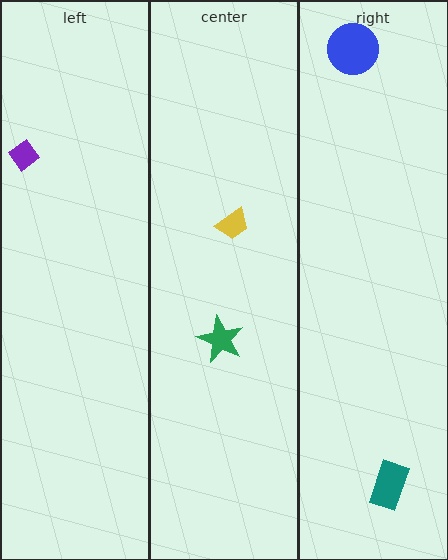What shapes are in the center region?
The green star, the yellow trapezoid.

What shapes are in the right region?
The teal rectangle, the blue circle.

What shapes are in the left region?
The purple diamond.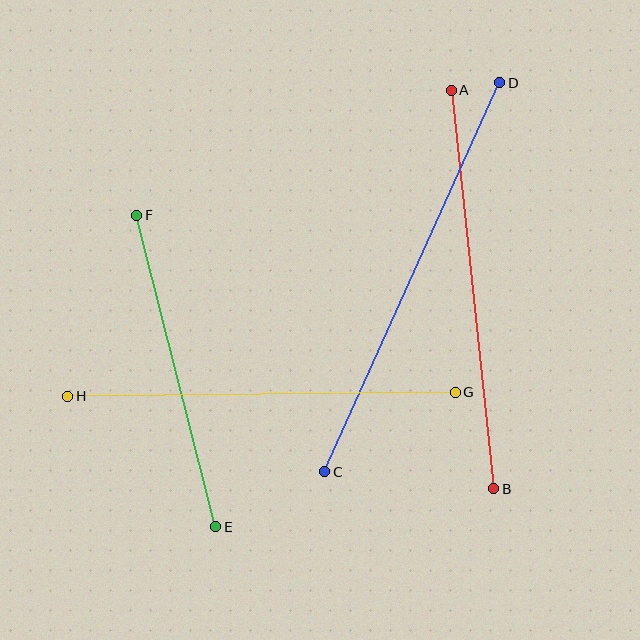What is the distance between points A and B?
The distance is approximately 401 pixels.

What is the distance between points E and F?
The distance is approximately 322 pixels.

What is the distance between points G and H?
The distance is approximately 388 pixels.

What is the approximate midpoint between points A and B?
The midpoint is at approximately (472, 290) pixels.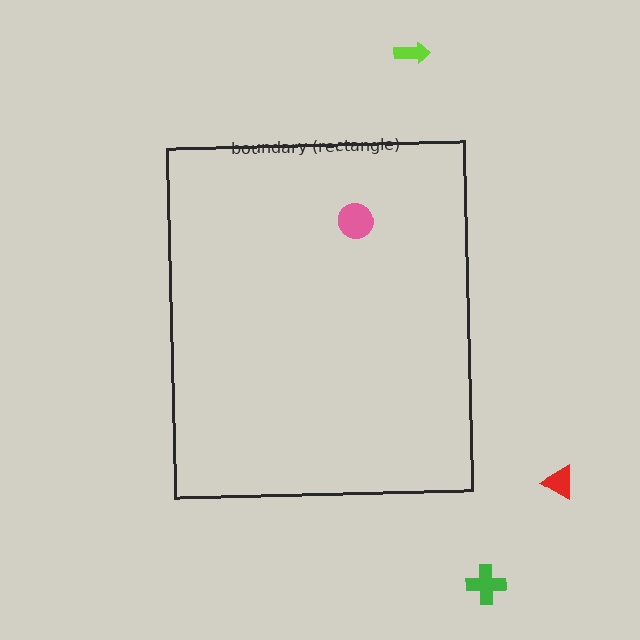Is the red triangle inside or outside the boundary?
Outside.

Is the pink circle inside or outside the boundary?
Inside.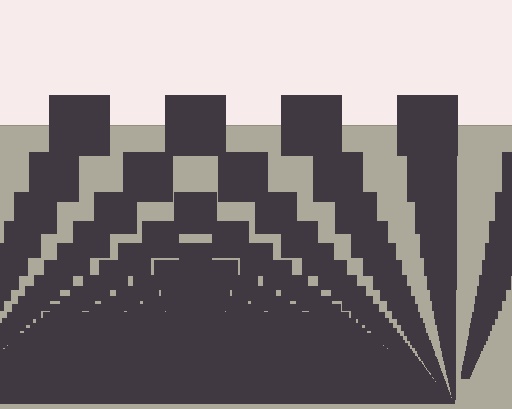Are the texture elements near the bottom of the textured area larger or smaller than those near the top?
Smaller. The gradient is inverted — elements near the bottom are smaller and denser.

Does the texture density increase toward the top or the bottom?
Density increases toward the bottom.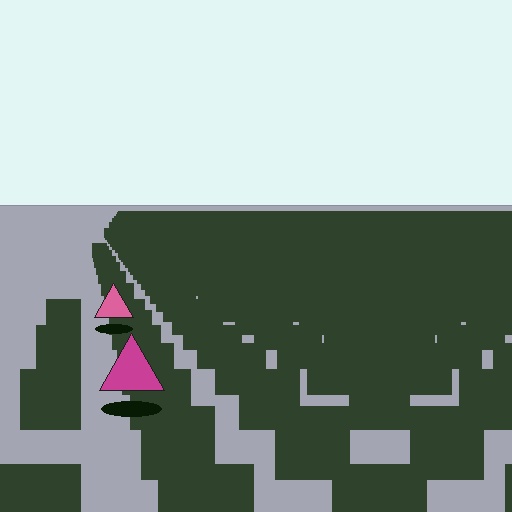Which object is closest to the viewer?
The magenta triangle is closest. The texture marks near it are larger and more spread out.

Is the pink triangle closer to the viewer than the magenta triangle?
No. The magenta triangle is closer — you can tell from the texture gradient: the ground texture is coarser near it.